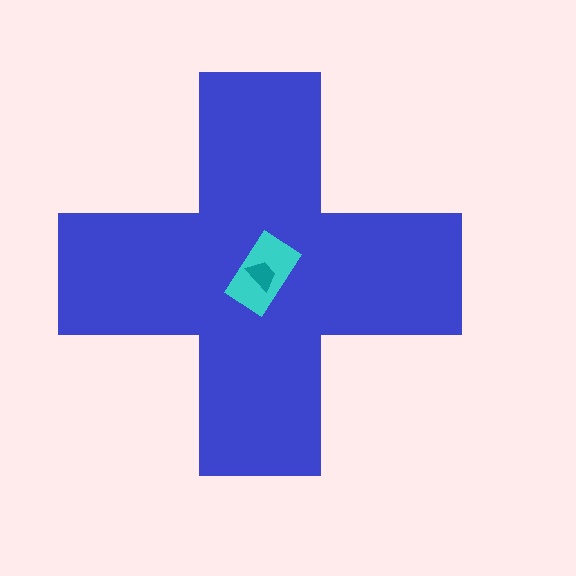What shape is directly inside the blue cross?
The cyan rectangle.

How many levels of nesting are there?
3.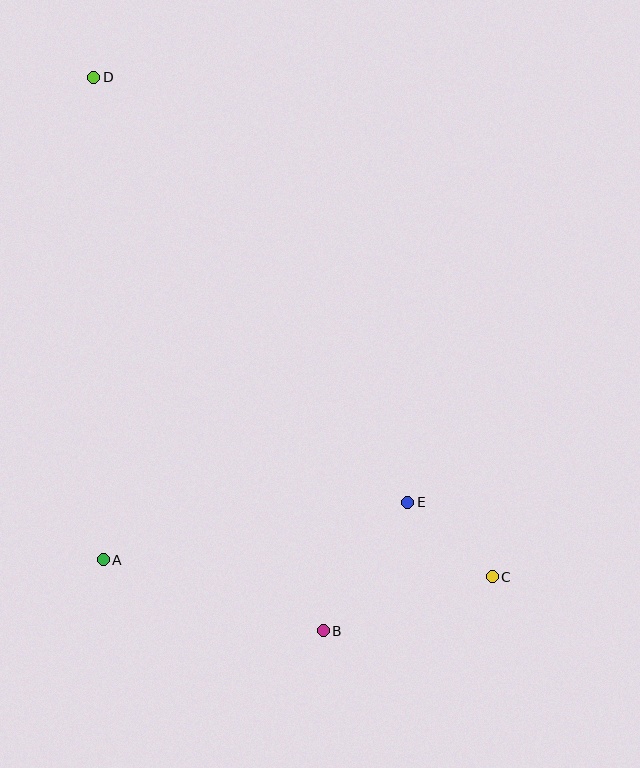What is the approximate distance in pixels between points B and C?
The distance between B and C is approximately 178 pixels.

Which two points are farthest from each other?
Points C and D are farthest from each other.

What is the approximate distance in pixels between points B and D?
The distance between B and D is approximately 599 pixels.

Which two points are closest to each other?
Points C and E are closest to each other.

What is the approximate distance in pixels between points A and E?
The distance between A and E is approximately 310 pixels.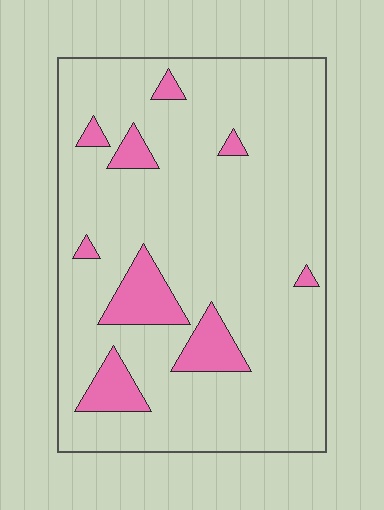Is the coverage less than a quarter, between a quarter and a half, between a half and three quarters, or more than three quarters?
Less than a quarter.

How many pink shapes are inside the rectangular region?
9.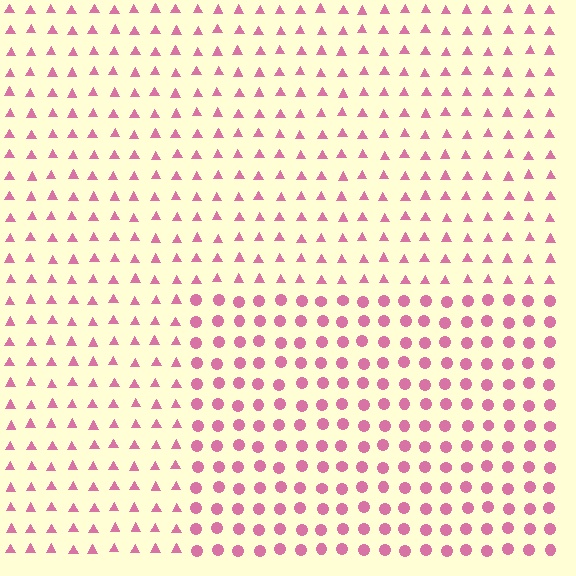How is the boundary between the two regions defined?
The boundary is defined by a change in element shape: circles inside vs. triangles outside. All elements share the same color and spacing.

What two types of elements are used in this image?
The image uses circles inside the rectangle region and triangles outside it.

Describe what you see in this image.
The image is filled with small pink elements arranged in a uniform grid. A rectangle-shaped region contains circles, while the surrounding area contains triangles. The boundary is defined purely by the change in element shape.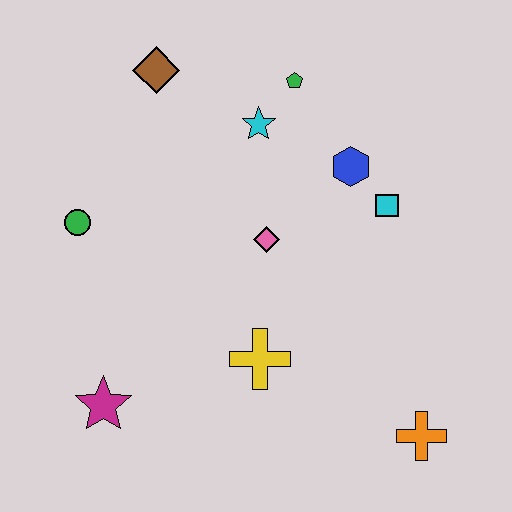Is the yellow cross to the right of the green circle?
Yes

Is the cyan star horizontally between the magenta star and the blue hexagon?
Yes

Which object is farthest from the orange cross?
The brown diamond is farthest from the orange cross.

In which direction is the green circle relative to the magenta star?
The green circle is above the magenta star.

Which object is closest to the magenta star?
The yellow cross is closest to the magenta star.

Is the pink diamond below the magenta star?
No